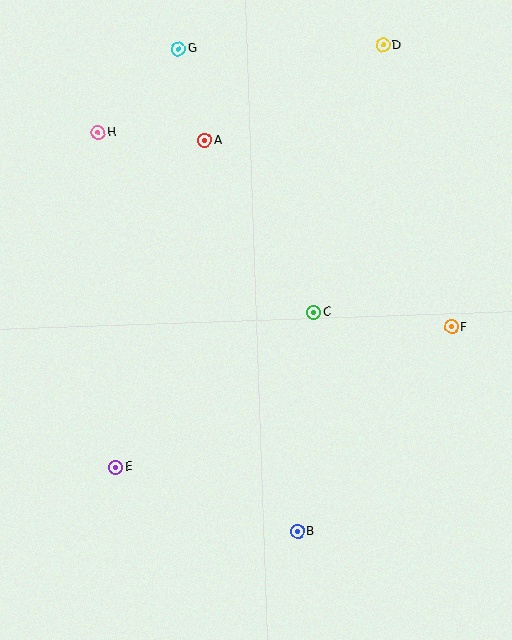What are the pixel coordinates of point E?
Point E is at (116, 467).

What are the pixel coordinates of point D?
Point D is at (383, 45).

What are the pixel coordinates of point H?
Point H is at (98, 133).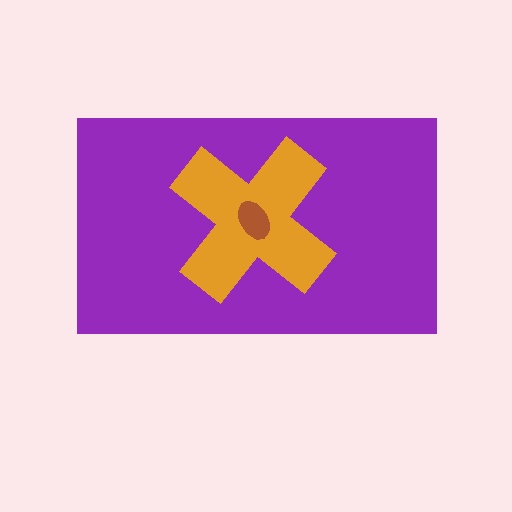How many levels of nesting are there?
3.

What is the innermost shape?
The brown ellipse.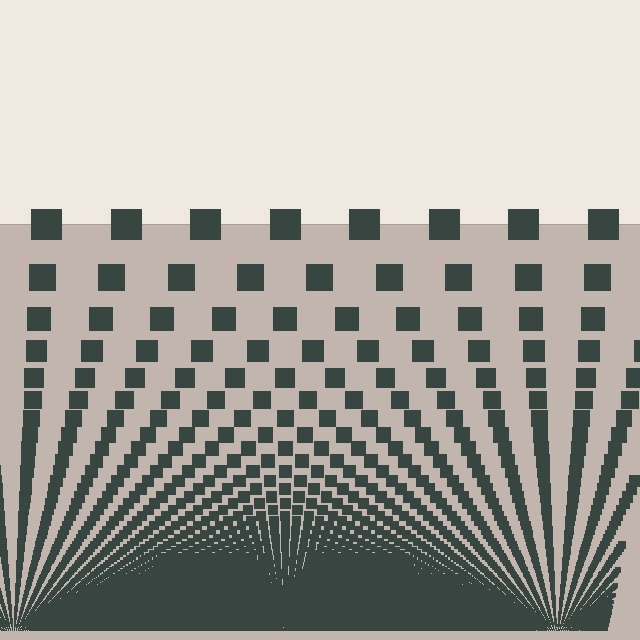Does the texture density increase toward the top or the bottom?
Density increases toward the bottom.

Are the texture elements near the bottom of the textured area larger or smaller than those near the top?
Smaller. The gradient is inverted — elements near the bottom are smaller and denser.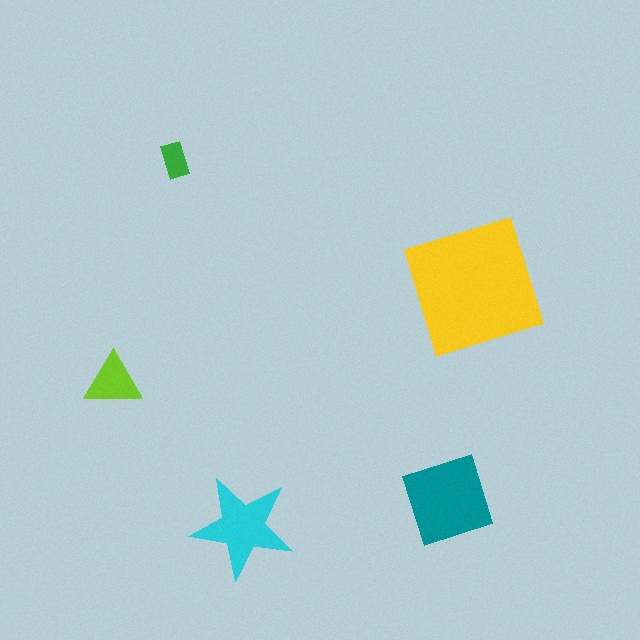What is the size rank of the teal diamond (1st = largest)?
2nd.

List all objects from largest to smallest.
The yellow square, the teal diamond, the cyan star, the lime triangle, the green rectangle.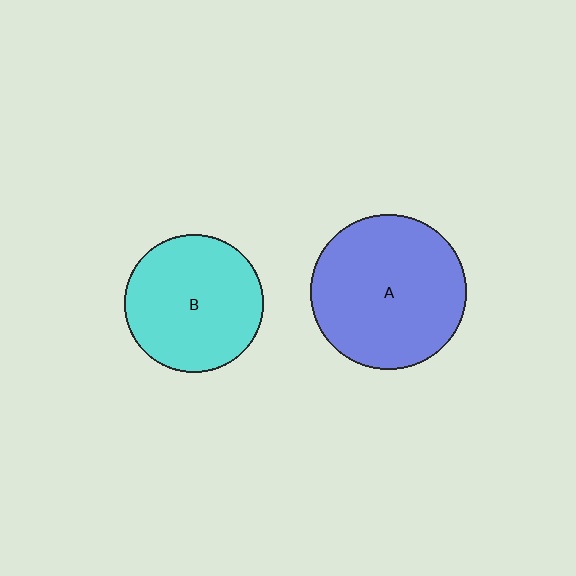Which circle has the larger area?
Circle A (blue).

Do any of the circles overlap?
No, none of the circles overlap.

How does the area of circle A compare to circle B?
Approximately 1.3 times.